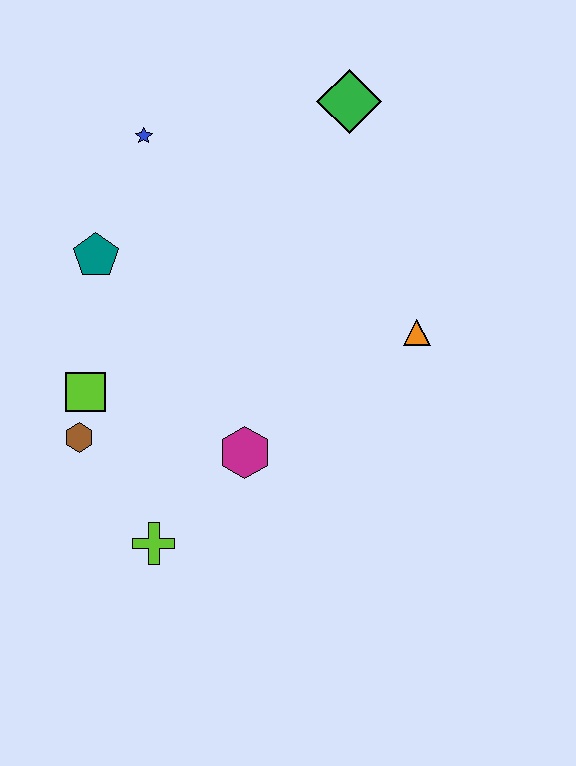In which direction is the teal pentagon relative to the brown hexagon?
The teal pentagon is above the brown hexagon.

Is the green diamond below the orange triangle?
No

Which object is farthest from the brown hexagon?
The green diamond is farthest from the brown hexagon.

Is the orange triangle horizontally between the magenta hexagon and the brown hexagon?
No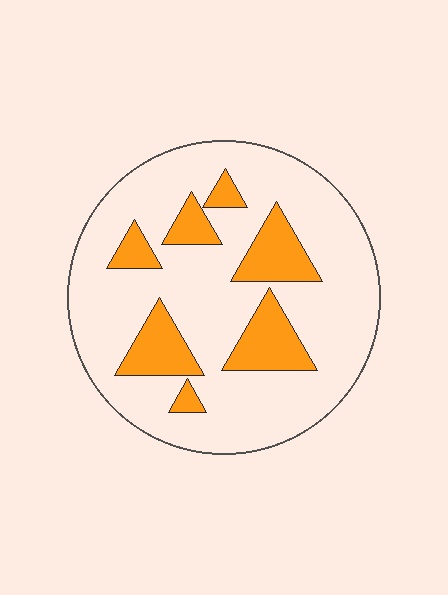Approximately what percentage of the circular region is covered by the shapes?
Approximately 20%.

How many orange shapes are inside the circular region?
7.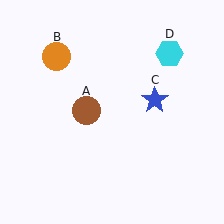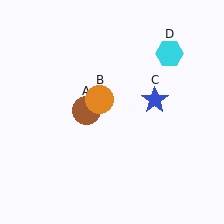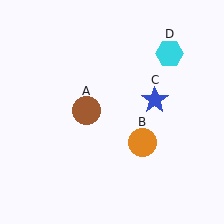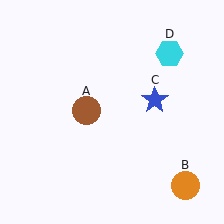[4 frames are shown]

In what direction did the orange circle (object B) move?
The orange circle (object B) moved down and to the right.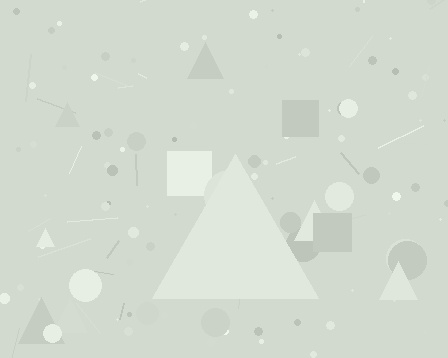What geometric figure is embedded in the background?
A triangle is embedded in the background.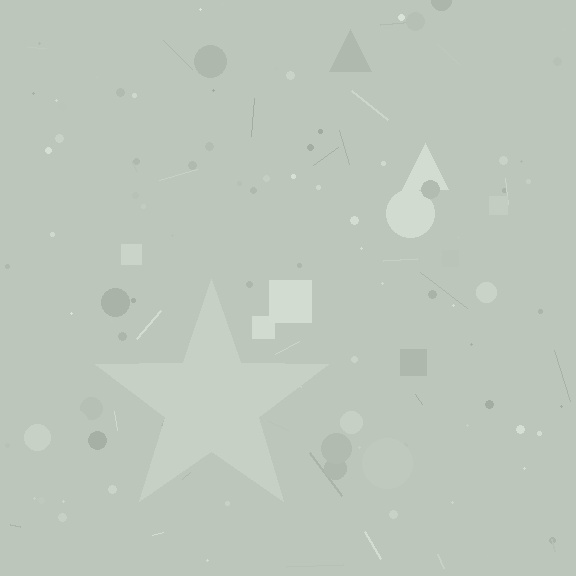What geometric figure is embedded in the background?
A star is embedded in the background.